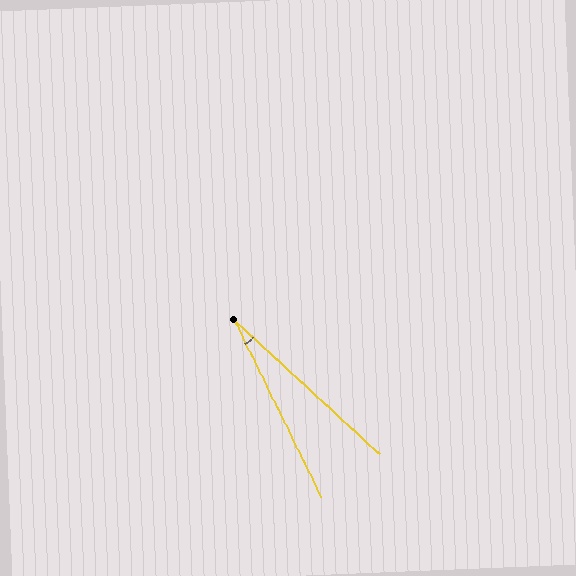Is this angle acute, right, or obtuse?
It is acute.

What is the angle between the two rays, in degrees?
Approximately 21 degrees.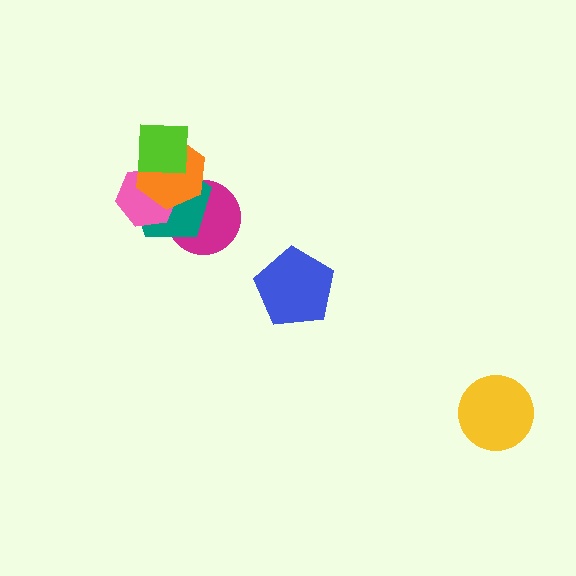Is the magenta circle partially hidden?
Yes, it is partially covered by another shape.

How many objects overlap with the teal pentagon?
4 objects overlap with the teal pentagon.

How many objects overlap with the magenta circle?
3 objects overlap with the magenta circle.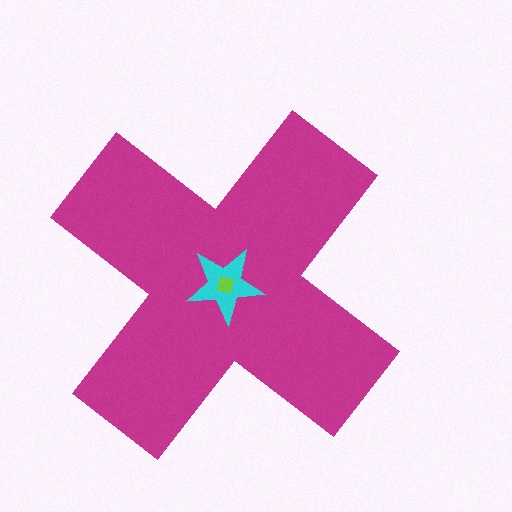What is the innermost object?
The lime square.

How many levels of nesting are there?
3.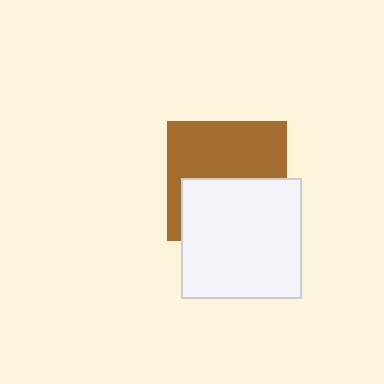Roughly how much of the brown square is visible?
About half of it is visible (roughly 53%).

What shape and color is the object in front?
The object in front is a white square.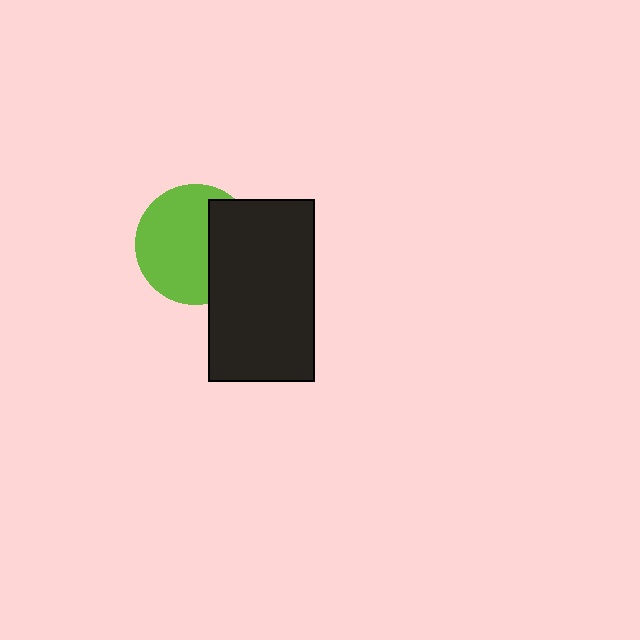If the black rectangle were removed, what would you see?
You would see the complete lime circle.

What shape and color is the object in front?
The object in front is a black rectangle.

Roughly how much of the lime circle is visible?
About half of it is visible (roughly 65%).